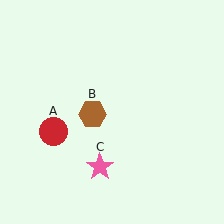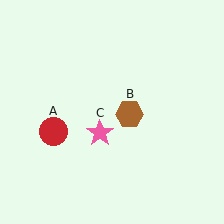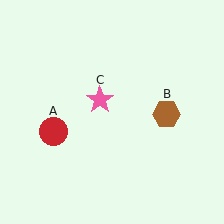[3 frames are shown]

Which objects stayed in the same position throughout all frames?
Red circle (object A) remained stationary.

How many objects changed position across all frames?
2 objects changed position: brown hexagon (object B), pink star (object C).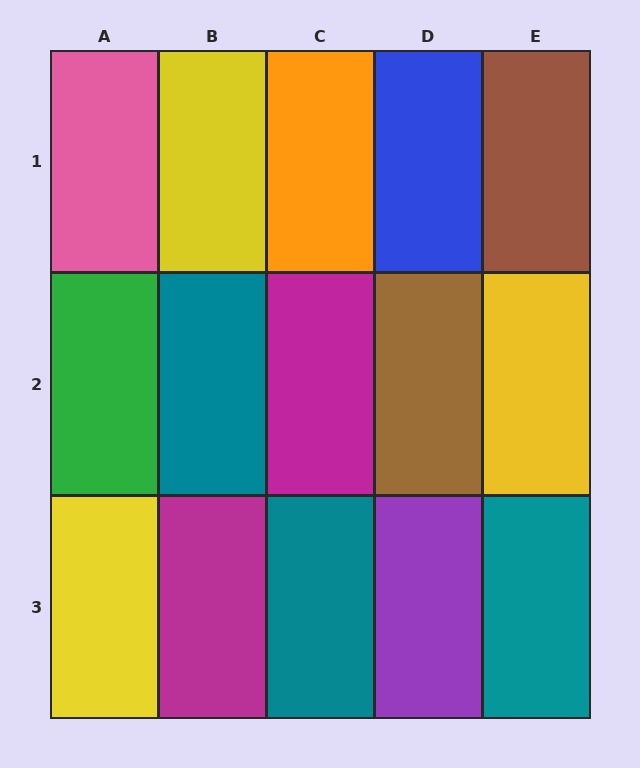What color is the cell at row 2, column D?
Brown.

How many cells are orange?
1 cell is orange.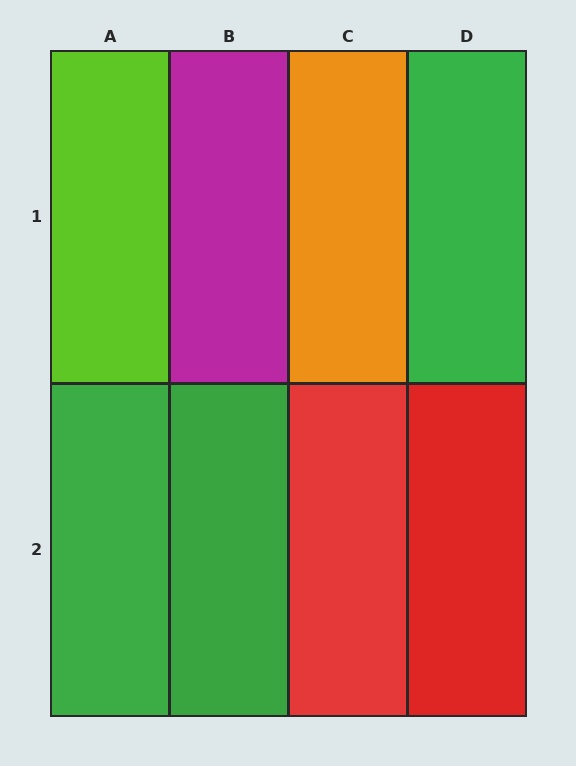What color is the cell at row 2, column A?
Green.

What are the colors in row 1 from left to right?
Lime, magenta, orange, green.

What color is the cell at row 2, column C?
Red.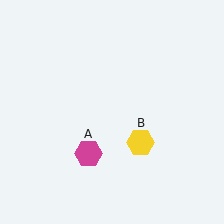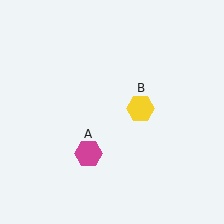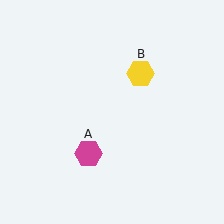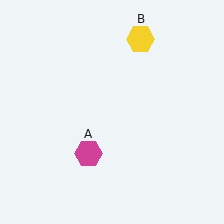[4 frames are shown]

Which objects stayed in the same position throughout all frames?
Magenta hexagon (object A) remained stationary.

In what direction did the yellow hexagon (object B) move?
The yellow hexagon (object B) moved up.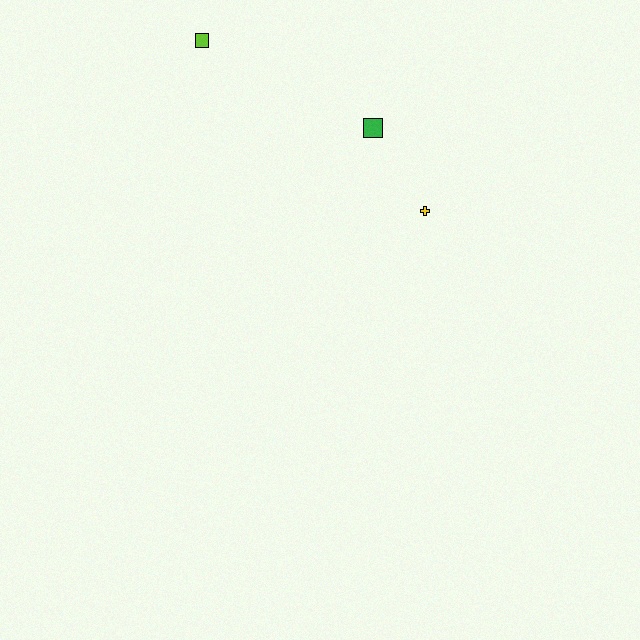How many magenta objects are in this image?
There are no magenta objects.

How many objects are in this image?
There are 3 objects.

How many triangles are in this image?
There are no triangles.